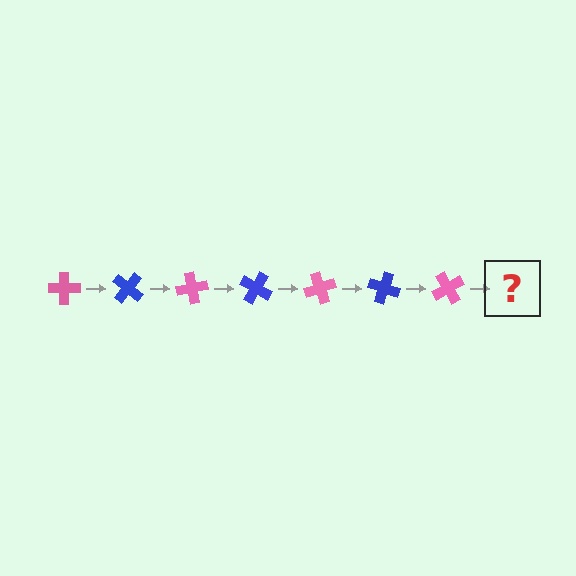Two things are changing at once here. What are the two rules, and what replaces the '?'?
The two rules are that it rotates 40 degrees each step and the color cycles through pink and blue. The '?' should be a blue cross, rotated 280 degrees from the start.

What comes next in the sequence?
The next element should be a blue cross, rotated 280 degrees from the start.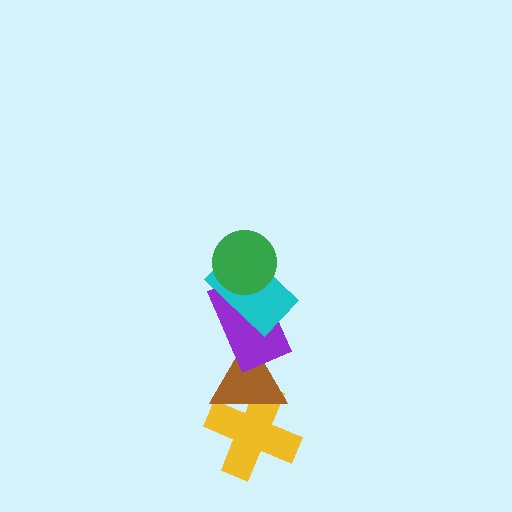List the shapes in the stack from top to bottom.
From top to bottom: the green circle, the cyan rectangle, the purple rectangle, the brown triangle, the yellow cross.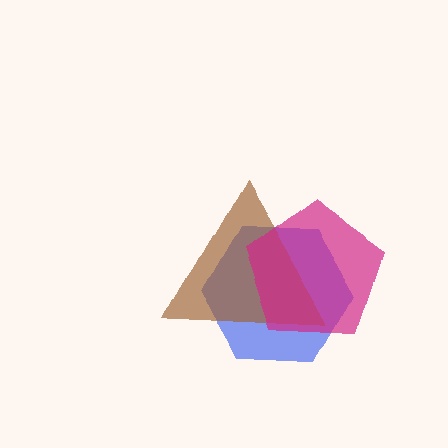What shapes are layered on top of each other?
The layered shapes are: a blue hexagon, a brown triangle, a magenta pentagon.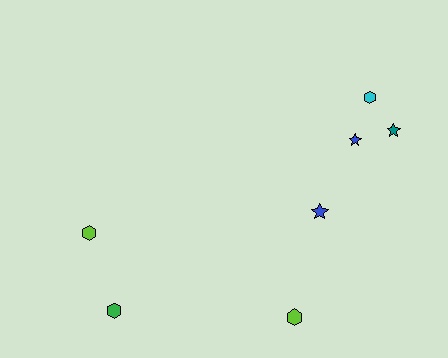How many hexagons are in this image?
There are 4 hexagons.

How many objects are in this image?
There are 7 objects.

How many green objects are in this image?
There is 1 green object.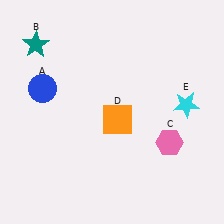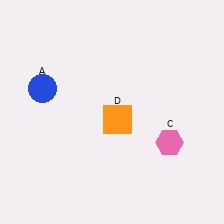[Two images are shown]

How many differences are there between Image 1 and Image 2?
There are 2 differences between the two images.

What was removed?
The cyan star (E), the teal star (B) were removed in Image 2.